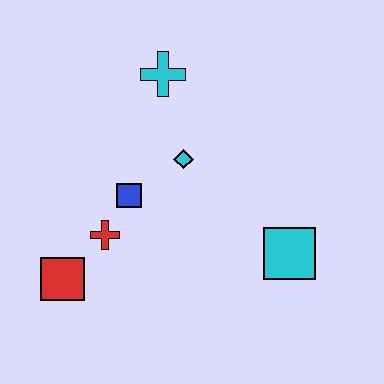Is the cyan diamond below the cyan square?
No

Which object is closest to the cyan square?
The cyan diamond is closest to the cyan square.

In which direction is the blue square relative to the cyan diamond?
The blue square is to the left of the cyan diamond.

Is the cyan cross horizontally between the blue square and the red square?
No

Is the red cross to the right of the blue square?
No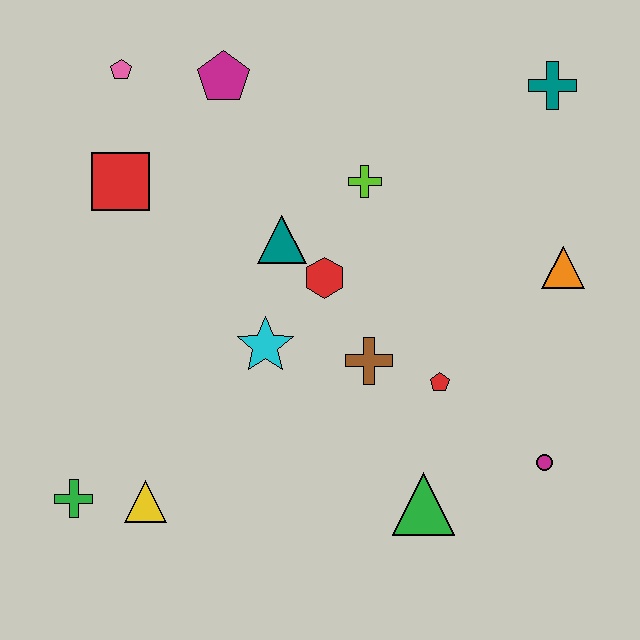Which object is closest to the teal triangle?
The red hexagon is closest to the teal triangle.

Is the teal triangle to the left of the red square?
No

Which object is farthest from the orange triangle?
The green cross is farthest from the orange triangle.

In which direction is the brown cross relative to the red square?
The brown cross is to the right of the red square.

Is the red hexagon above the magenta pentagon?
No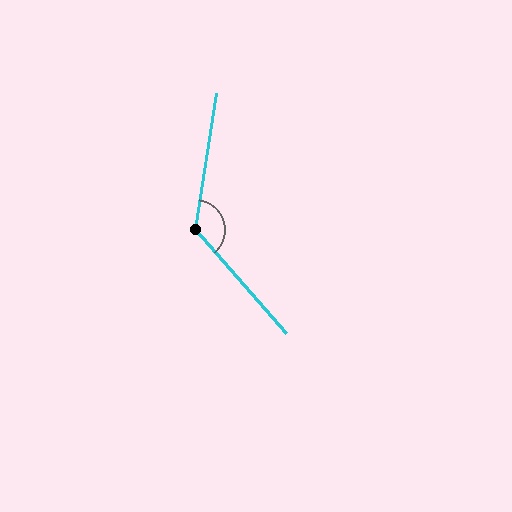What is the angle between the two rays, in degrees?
Approximately 130 degrees.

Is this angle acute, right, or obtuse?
It is obtuse.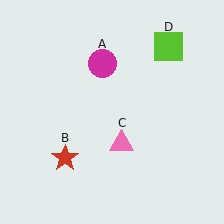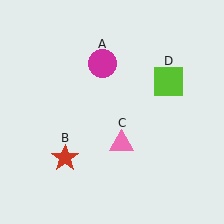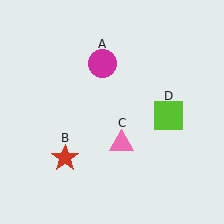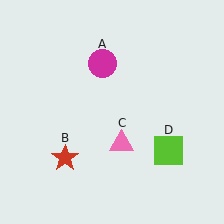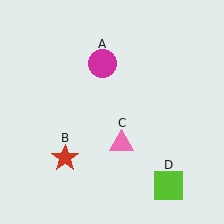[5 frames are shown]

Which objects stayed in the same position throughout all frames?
Magenta circle (object A) and red star (object B) and pink triangle (object C) remained stationary.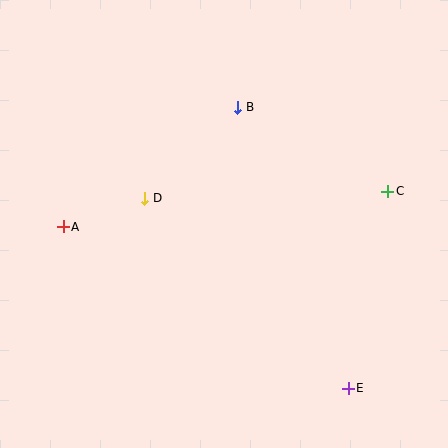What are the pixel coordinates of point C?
Point C is at (388, 191).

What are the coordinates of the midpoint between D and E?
The midpoint between D and E is at (246, 293).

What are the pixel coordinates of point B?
Point B is at (238, 107).